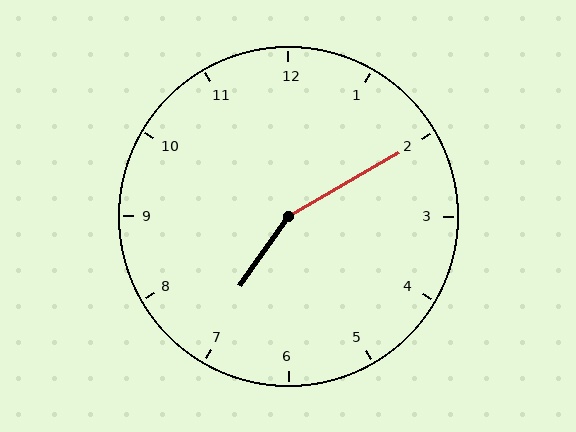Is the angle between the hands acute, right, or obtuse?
It is obtuse.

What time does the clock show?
7:10.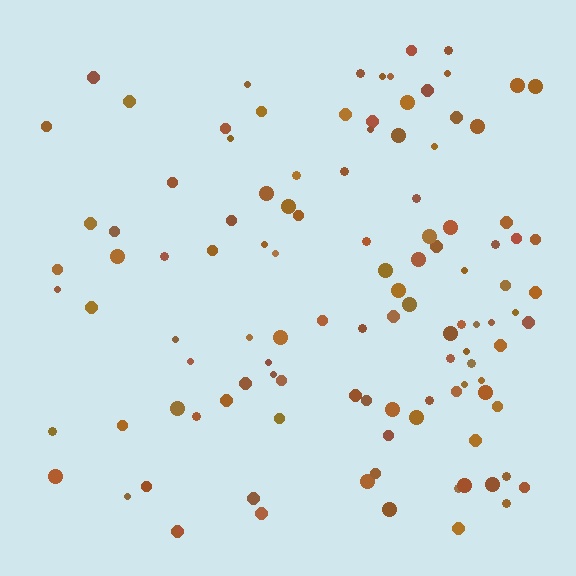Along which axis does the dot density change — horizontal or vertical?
Horizontal.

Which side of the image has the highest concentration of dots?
The right.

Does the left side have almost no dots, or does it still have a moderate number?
Still a moderate number, just noticeably fewer than the right.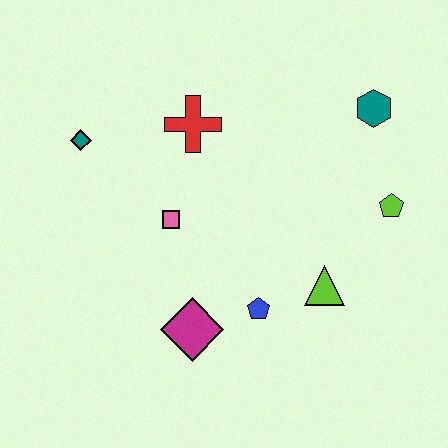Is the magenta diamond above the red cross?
No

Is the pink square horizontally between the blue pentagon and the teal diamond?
Yes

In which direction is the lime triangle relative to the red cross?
The lime triangle is below the red cross.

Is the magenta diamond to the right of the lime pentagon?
No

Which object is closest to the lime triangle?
The blue pentagon is closest to the lime triangle.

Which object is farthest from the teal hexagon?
The teal diamond is farthest from the teal hexagon.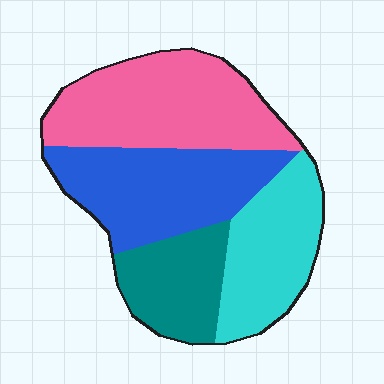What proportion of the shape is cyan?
Cyan covers around 20% of the shape.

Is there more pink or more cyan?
Pink.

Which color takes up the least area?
Teal, at roughly 15%.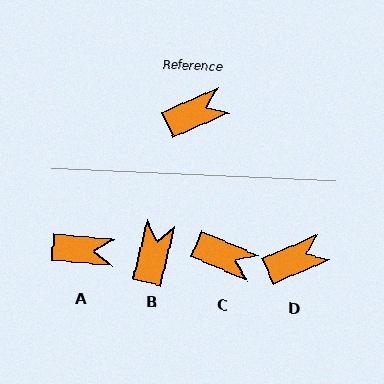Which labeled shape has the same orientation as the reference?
D.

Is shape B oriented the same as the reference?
No, it is off by about 52 degrees.